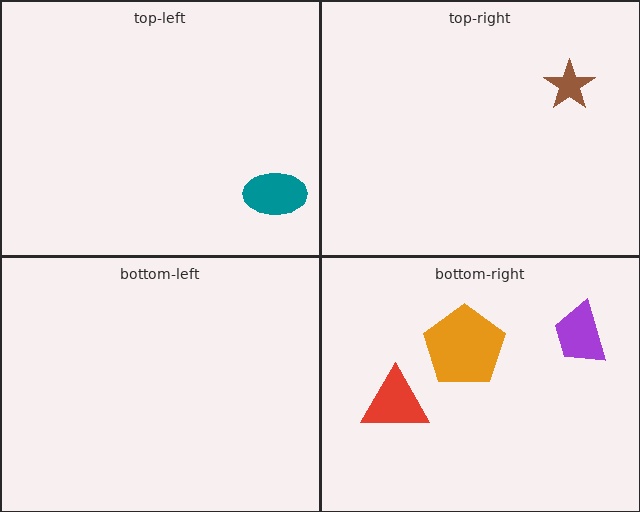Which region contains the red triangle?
The bottom-right region.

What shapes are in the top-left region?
The teal ellipse.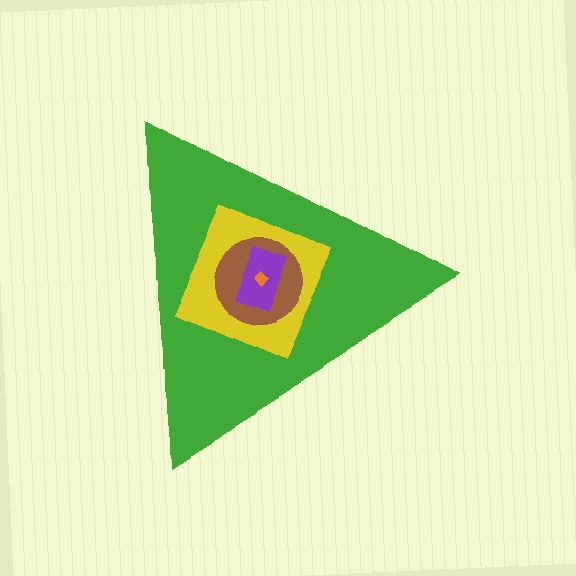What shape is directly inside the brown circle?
The purple rectangle.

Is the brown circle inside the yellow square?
Yes.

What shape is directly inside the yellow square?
The brown circle.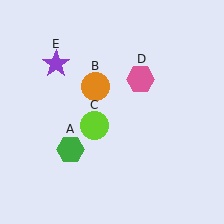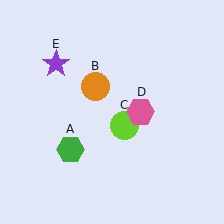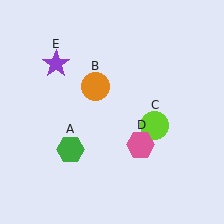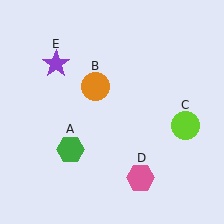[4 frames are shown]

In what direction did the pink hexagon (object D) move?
The pink hexagon (object D) moved down.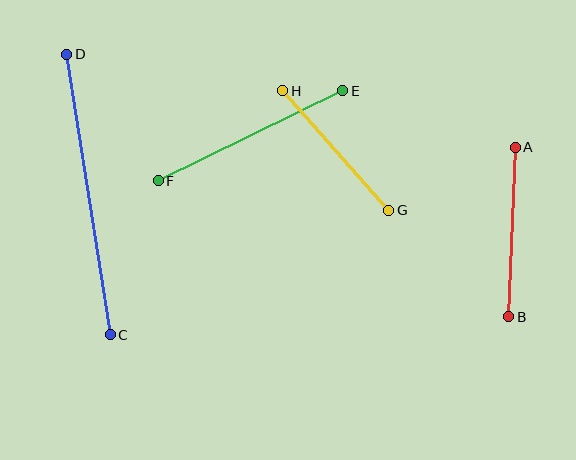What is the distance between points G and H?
The distance is approximately 160 pixels.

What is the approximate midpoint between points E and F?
The midpoint is at approximately (251, 136) pixels.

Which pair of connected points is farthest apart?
Points C and D are farthest apart.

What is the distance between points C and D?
The distance is approximately 284 pixels.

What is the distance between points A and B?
The distance is approximately 169 pixels.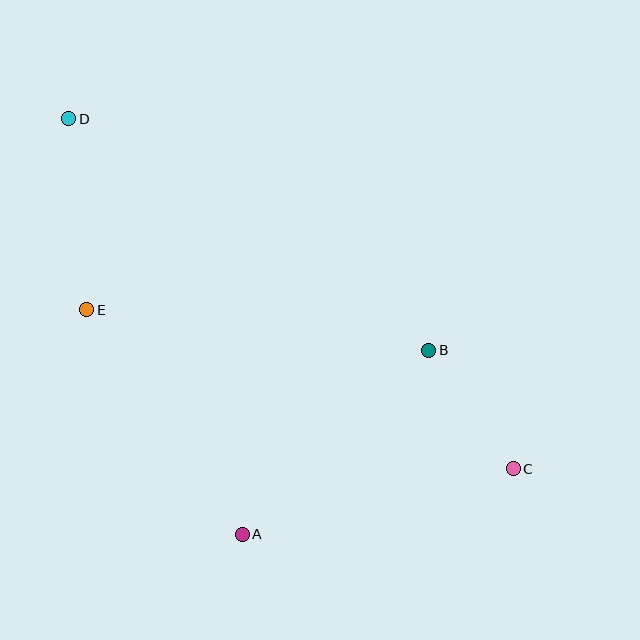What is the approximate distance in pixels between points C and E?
The distance between C and E is approximately 455 pixels.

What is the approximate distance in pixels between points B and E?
The distance between B and E is approximately 344 pixels.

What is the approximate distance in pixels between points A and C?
The distance between A and C is approximately 279 pixels.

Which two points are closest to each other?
Points B and C are closest to each other.